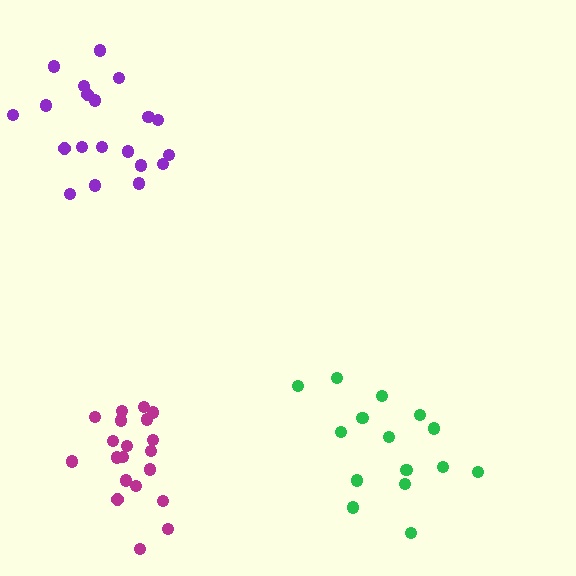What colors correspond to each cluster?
The clusters are colored: purple, green, magenta.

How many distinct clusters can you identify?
There are 3 distinct clusters.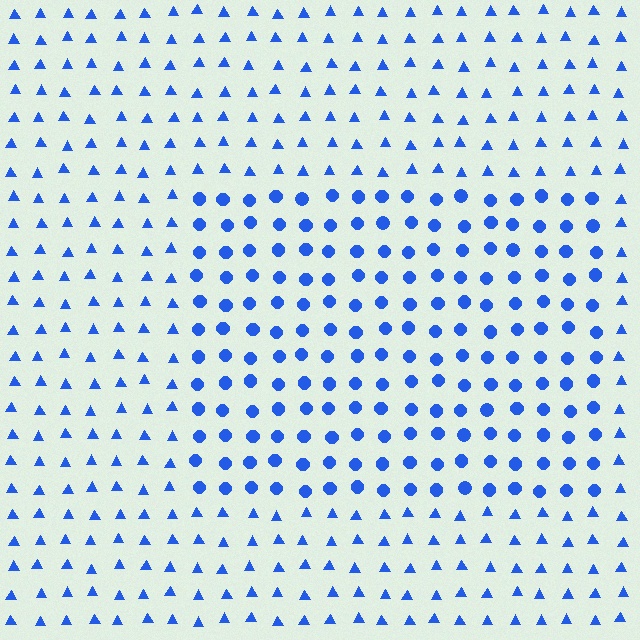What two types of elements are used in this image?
The image uses circles inside the rectangle region and triangles outside it.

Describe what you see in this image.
The image is filled with small blue elements arranged in a uniform grid. A rectangle-shaped region contains circles, while the surrounding area contains triangles. The boundary is defined purely by the change in element shape.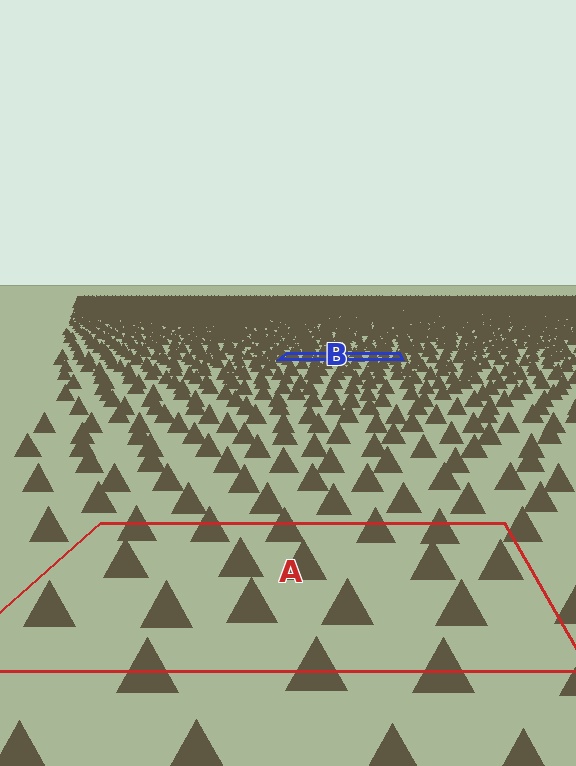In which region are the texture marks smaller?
The texture marks are smaller in region B, because it is farther away.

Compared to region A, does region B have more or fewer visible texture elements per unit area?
Region B has more texture elements per unit area — they are packed more densely because it is farther away.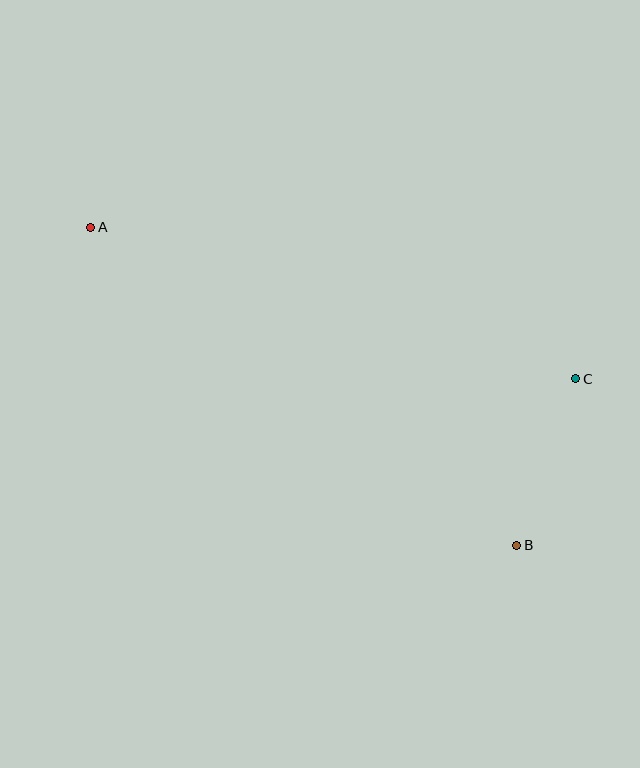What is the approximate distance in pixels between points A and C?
The distance between A and C is approximately 508 pixels.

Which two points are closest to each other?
Points B and C are closest to each other.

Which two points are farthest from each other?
Points A and B are farthest from each other.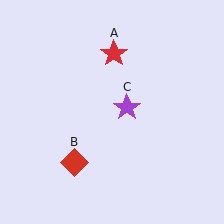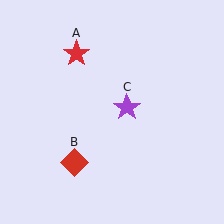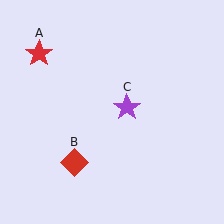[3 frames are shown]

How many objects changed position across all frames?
1 object changed position: red star (object A).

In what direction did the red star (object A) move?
The red star (object A) moved left.